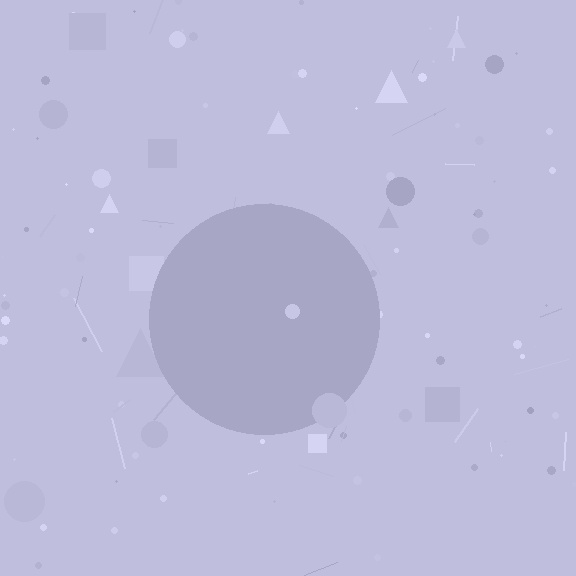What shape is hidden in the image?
A circle is hidden in the image.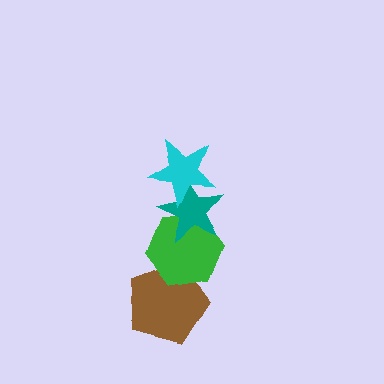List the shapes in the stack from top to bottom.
From top to bottom: the cyan star, the teal star, the green hexagon, the brown pentagon.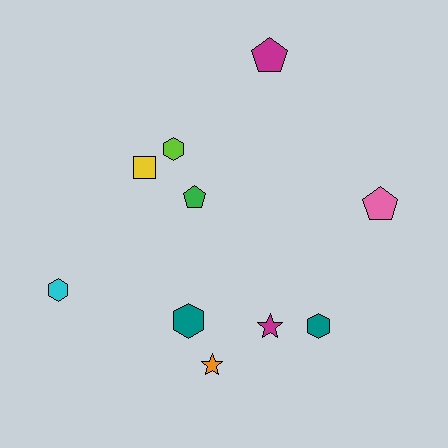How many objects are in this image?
There are 10 objects.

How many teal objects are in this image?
There are 2 teal objects.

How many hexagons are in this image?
There are 4 hexagons.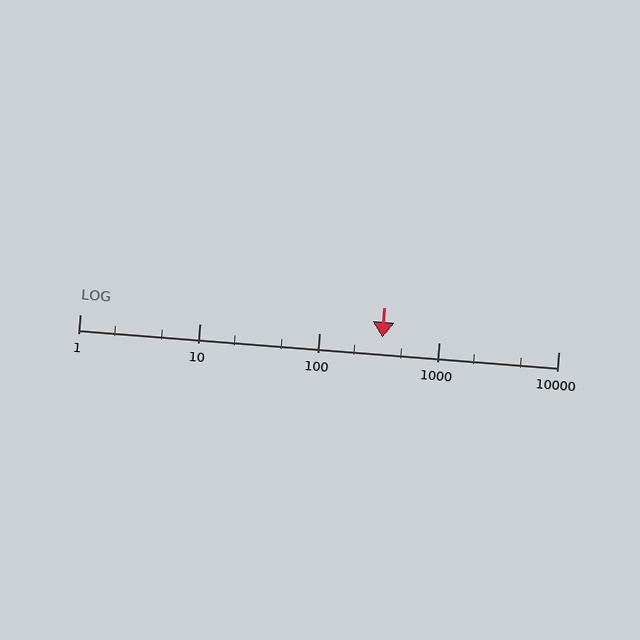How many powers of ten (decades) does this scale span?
The scale spans 4 decades, from 1 to 10000.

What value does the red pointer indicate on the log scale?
The pointer indicates approximately 340.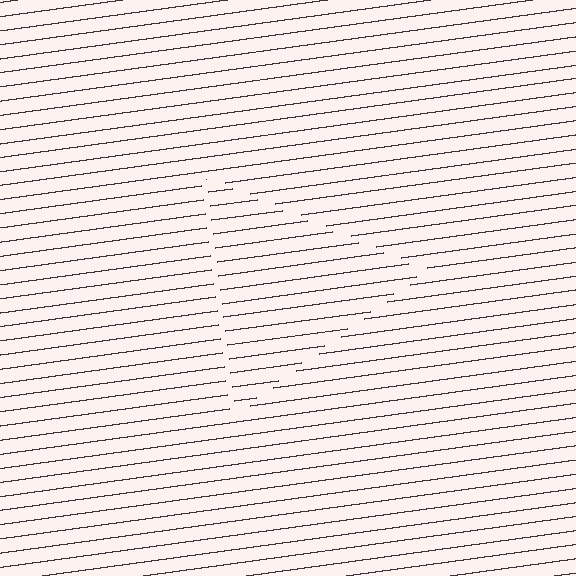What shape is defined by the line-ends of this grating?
An illusory triangle. The interior of the shape contains the same grating, shifted by half a period — the contour is defined by the phase discontinuity where line-ends from the inner and outer gratings abut.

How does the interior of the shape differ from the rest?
The interior of the shape contains the same grating, shifted by half a period — the contour is defined by the phase discontinuity where line-ends from the inner and outer gratings abut.